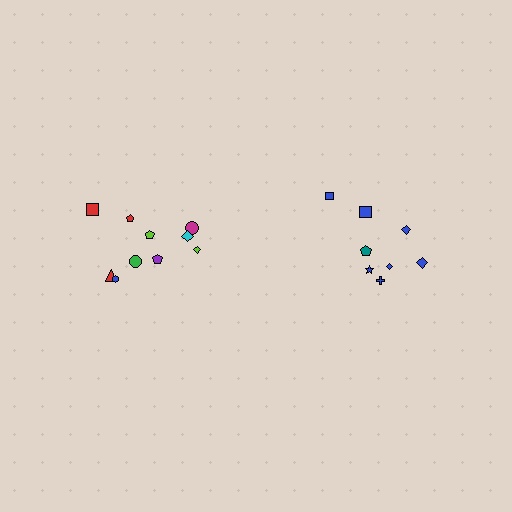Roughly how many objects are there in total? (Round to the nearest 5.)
Roughly 20 objects in total.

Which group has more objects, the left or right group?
The left group.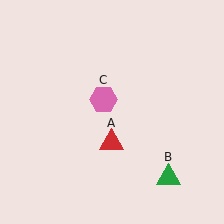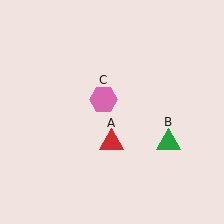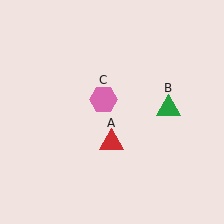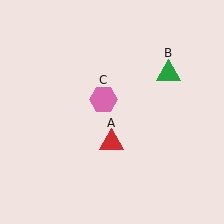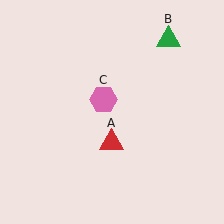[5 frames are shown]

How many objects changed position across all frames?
1 object changed position: green triangle (object B).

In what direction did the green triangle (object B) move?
The green triangle (object B) moved up.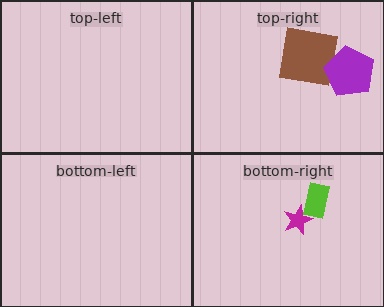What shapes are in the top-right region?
The brown square, the purple pentagon.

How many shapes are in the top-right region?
2.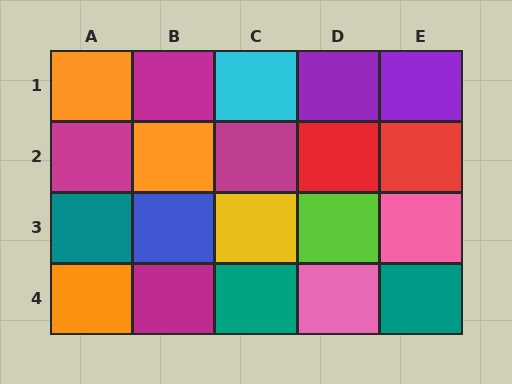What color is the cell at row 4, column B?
Magenta.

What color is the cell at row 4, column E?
Teal.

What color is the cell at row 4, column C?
Teal.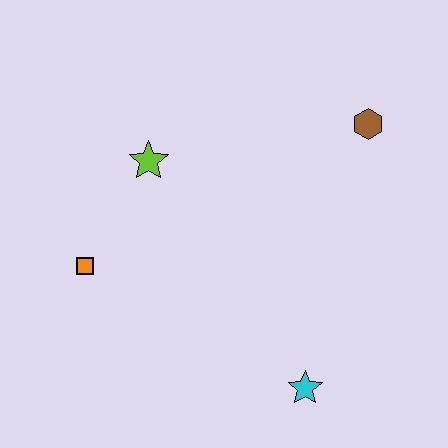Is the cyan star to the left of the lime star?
No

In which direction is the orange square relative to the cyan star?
The orange square is to the left of the cyan star.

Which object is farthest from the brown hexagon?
The orange square is farthest from the brown hexagon.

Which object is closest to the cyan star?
The orange square is closest to the cyan star.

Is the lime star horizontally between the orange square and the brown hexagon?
Yes